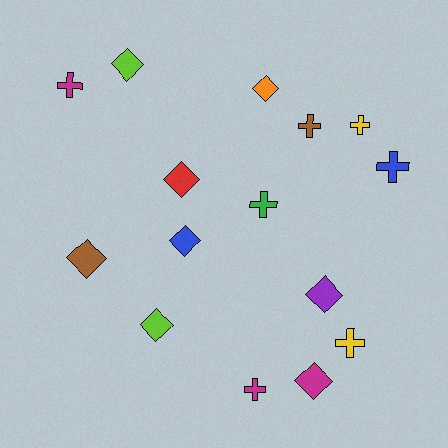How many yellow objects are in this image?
There are 2 yellow objects.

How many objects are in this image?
There are 15 objects.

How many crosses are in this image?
There are 7 crosses.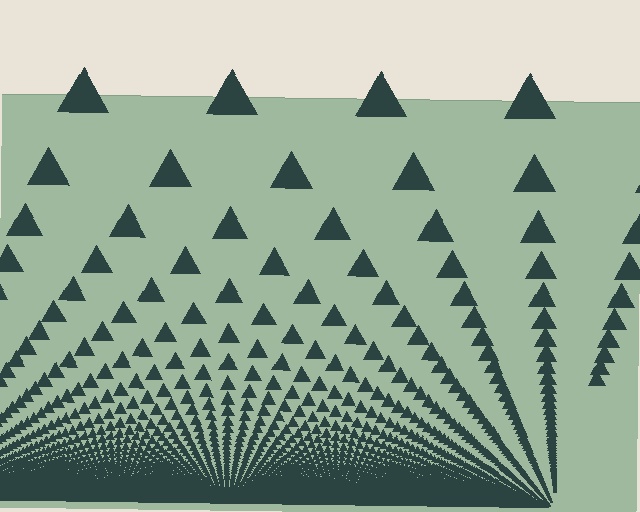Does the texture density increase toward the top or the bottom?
Density increases toward the bottom.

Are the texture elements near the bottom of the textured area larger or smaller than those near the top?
Smaller. The gradient is inverted — elements near the bottom are smaller and denser.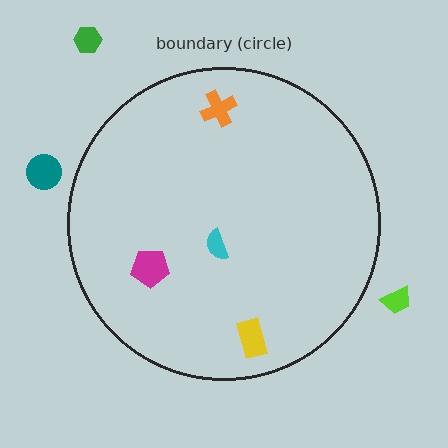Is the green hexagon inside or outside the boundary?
Outside.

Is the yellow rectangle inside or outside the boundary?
Inside.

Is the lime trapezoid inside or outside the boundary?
Outside.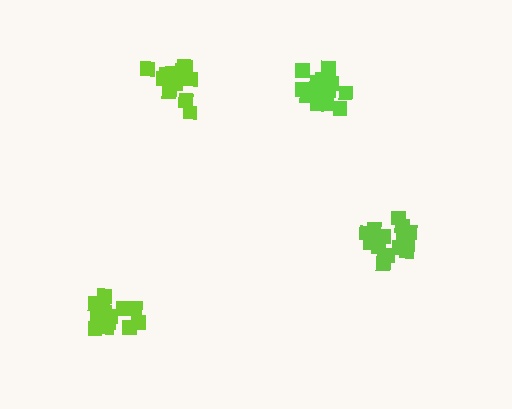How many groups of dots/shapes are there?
There are 4 groups.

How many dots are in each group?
Group 1: 13 dots, Group 2: 13 dots, Group 3: 14 dots, Group 4: 16 dots (56 total).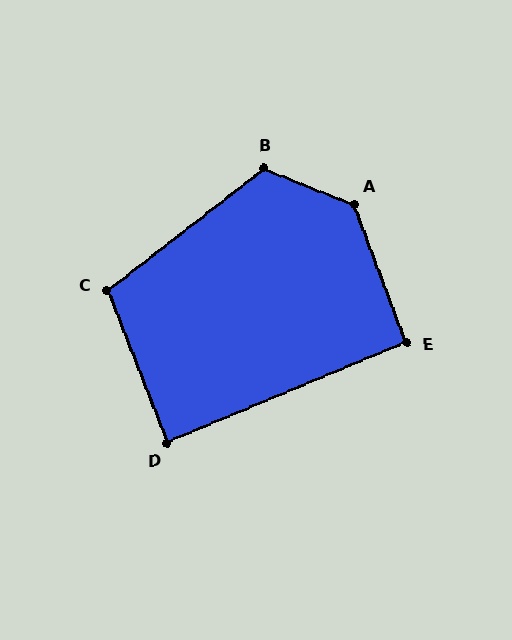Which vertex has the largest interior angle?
A, at approximately 132 degrees.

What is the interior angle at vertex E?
Approximately 92 degrees (approximately right).